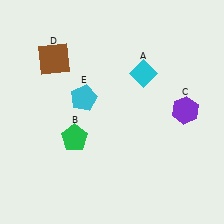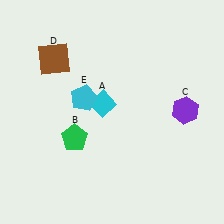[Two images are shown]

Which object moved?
The cyan diamond (A) moved left.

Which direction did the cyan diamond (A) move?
The cyan diamond (A) moved left.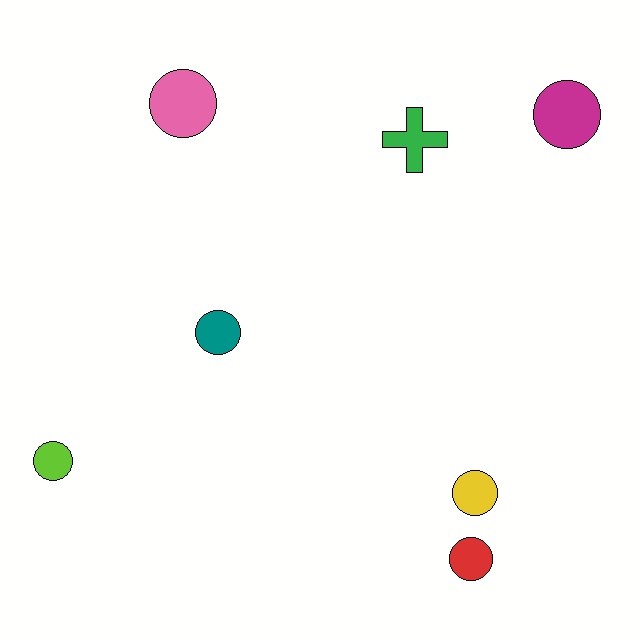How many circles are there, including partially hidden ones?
There are 6 circles.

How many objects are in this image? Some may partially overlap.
There are 7 objects.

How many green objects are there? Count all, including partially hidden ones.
There is 1 green object.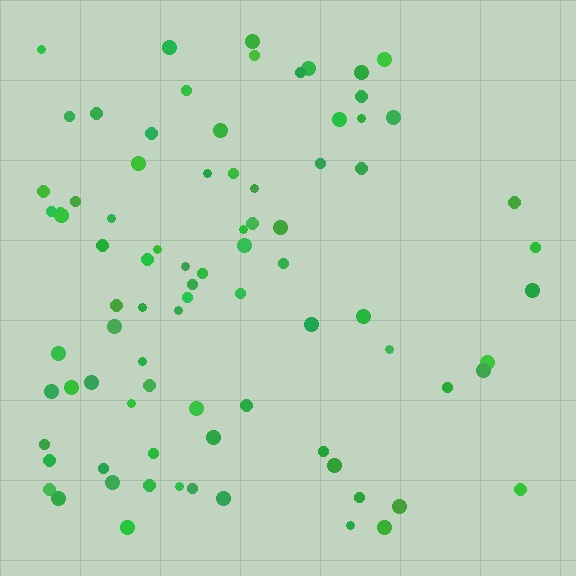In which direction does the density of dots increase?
From right to left, with the left side densest.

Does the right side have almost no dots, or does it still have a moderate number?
Still a moderate number, just noticeably fewer than the left.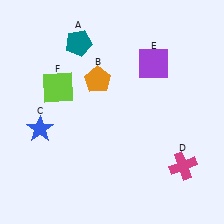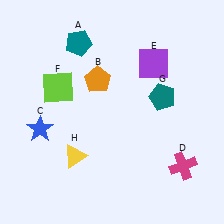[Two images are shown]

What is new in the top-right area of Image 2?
A teal pentagon (G) was added in the top-right area of Image 2.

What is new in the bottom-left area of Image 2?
A yellow triangle (H) was added in the bottom-left area of Image 2.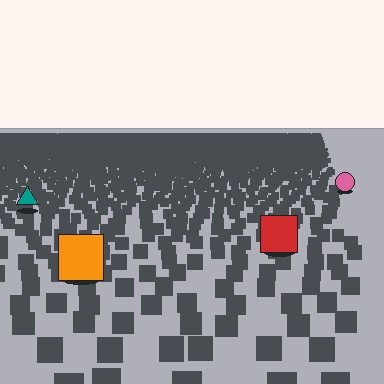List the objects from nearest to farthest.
From nearest to farthest: the orange square, the red square, the teal triangle, the pink circle.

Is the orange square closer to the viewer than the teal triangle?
Yes. The orange square is closer — you can tell from the texture gradient: the ground texture is coarser near it.